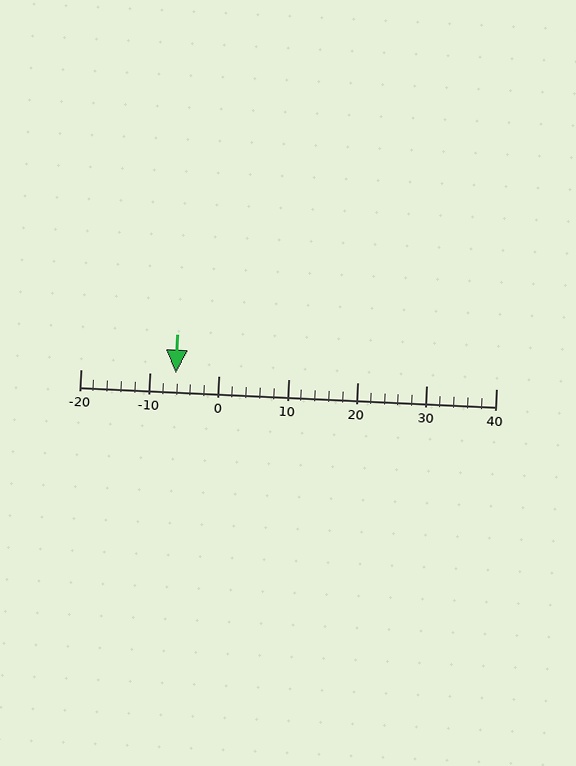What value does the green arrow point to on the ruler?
The green arrow points to approximately -6.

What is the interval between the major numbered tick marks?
The major tick marks are spaced 10 units apart.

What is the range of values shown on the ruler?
The ruler shows values from -20 to 40.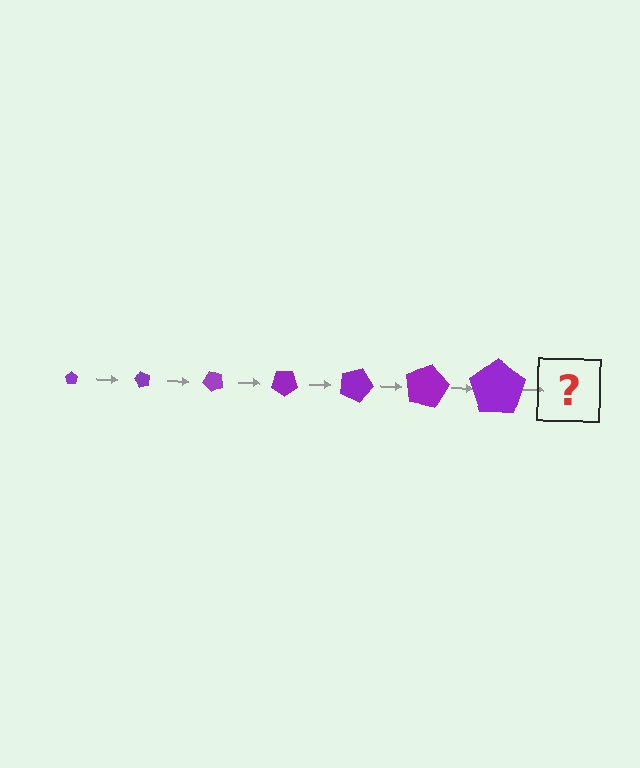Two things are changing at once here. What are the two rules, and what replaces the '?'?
The two rules are that the pentagon grows larger each step and it rotates 60 degrees each step. The '?' should be a pentagon, larger than the previous one and rotated 420 degrees from the start.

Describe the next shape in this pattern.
It should be a pentagon, larger than the previous one and rotated 420 degrees from the start.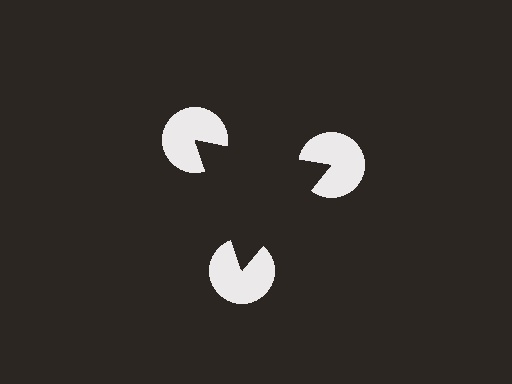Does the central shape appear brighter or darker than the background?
It typically appears slightly darker than the background, even though no actual brightness change is drawn.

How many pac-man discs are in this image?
There are 3 — one at each vertex of the illusory triangle.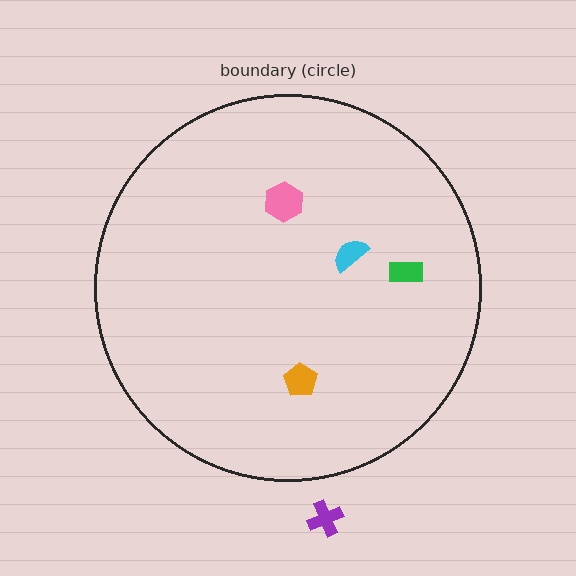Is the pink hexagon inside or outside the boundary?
Inside.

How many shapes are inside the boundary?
4 inside, 1 outside.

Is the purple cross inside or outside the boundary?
Outside.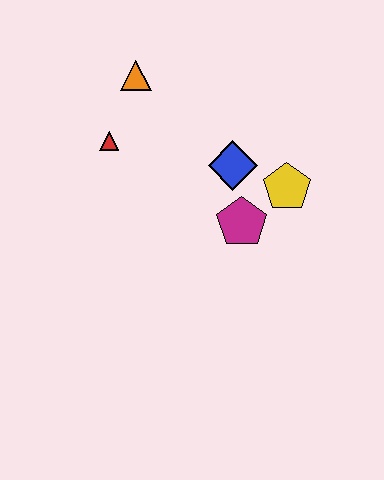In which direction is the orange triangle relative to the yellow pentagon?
The orange triangle is to the left of the yellow pentagon.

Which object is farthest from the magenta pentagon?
The orange triangle is farthest from the magenta pentagon.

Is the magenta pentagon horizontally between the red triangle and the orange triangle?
No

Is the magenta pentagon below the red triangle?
Yes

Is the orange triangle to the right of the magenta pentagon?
No